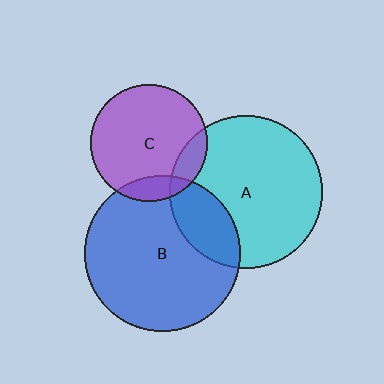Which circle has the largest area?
Circle B (blue).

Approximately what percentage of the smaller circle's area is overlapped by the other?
Approximately 15%.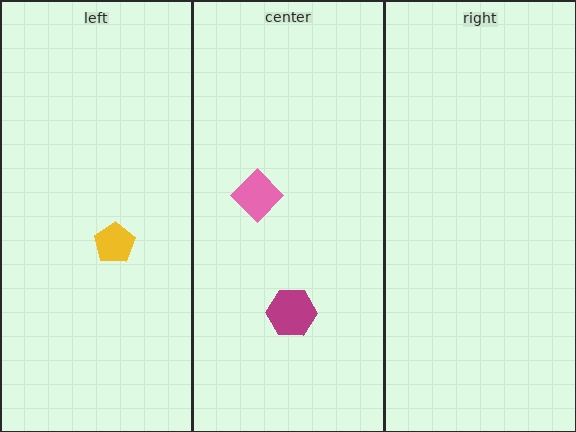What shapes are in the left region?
The yellow pentagon.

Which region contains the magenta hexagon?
The center region.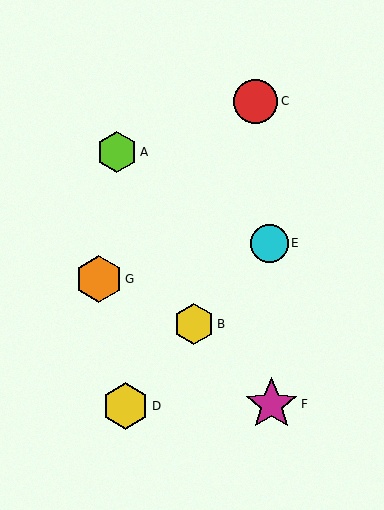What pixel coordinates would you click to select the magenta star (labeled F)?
Click at (272, 404) to select the magenta star F.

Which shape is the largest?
The magenta star (labeled F) is the largest.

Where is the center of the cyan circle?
The center of the cyan circle is at (269, 243).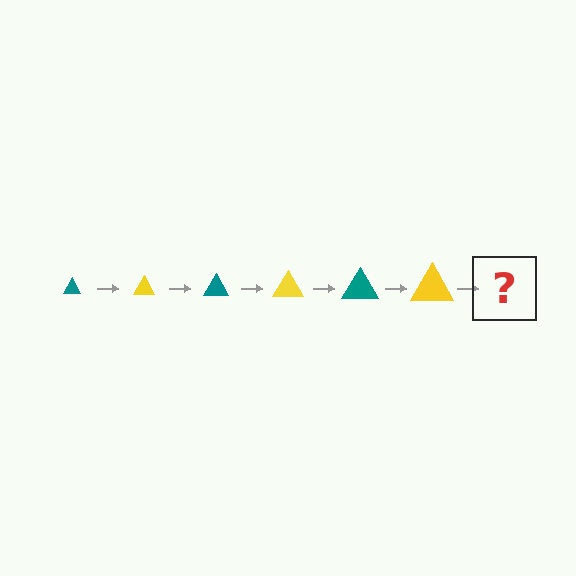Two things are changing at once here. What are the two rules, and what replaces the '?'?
The two rules are that the triangle grows larger each step and the color cycles through teal and yellow. The '?' should be a teal triangle, larger than the previous one.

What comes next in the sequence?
The next element should be a teal triangle, larger than the previous one.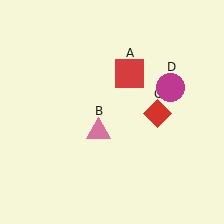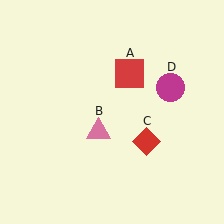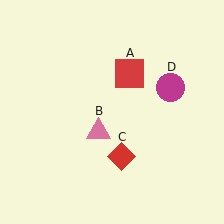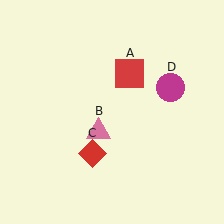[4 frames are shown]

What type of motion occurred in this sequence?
The red diamond (object C) rotated clockwise around the center of the scene.